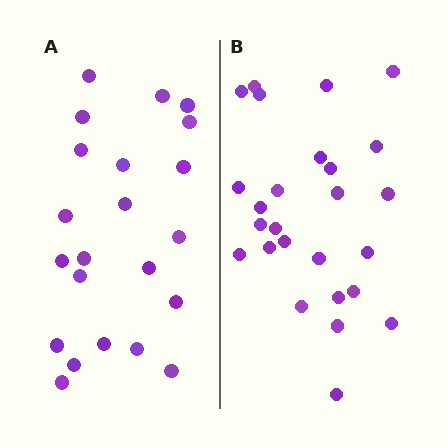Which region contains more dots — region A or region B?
Region B (the right region) has more dots.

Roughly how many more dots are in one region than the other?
Region B has about 4 more dots than region A.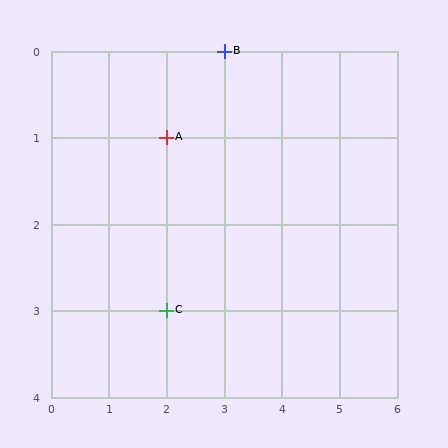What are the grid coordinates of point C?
Point C is at grid coordinates (2, 3).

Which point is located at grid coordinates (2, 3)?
Point C is at (2, 3).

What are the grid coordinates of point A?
Point A is at grid coordinates (2, 1).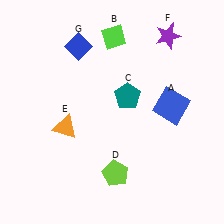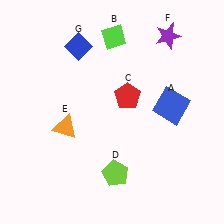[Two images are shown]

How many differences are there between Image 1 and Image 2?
There is 1 difference between the two images.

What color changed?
The pentagon (C) changed from teal in Image 1 to red in Image 2.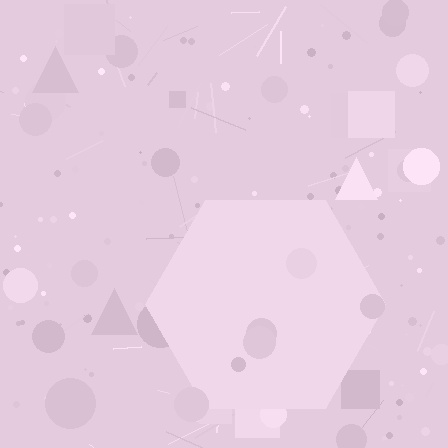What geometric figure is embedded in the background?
A hexagon is embedded in the background.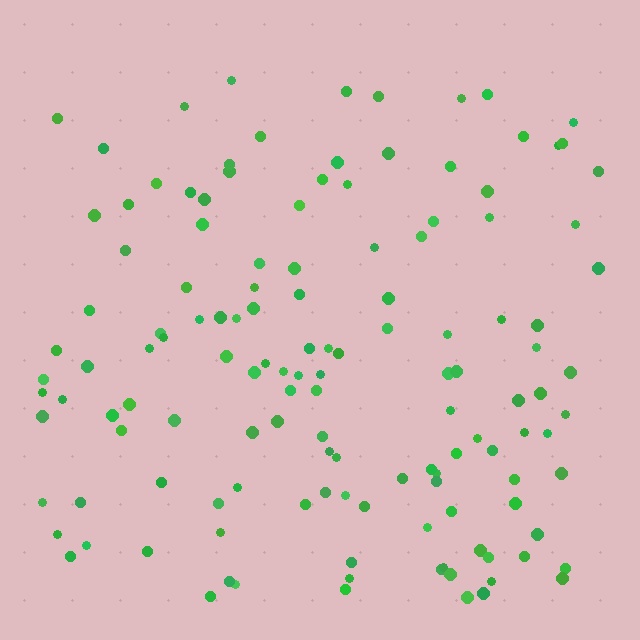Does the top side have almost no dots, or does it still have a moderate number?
Still a moderate number, just noticeably fewer than the bottom.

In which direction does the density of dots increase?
From top to bottom, with the bottom side densest.